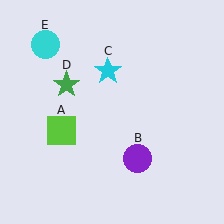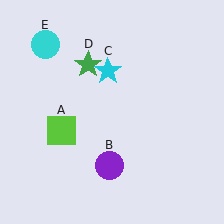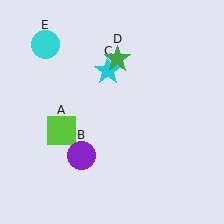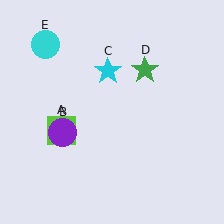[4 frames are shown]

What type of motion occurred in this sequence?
The purple circle (object B), green star (object D) rotated clockwise around the center of the scene.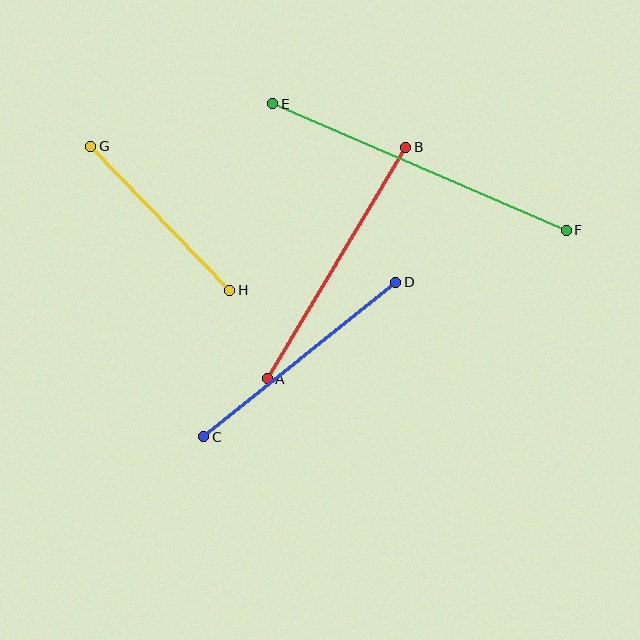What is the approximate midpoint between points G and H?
The midpoint is at approximately (160, 218) pixels.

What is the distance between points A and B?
The distance is approximately 270 pixels.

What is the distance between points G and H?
The distance is approximately 200 pixels.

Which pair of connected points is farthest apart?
Points E and F are farthest apart.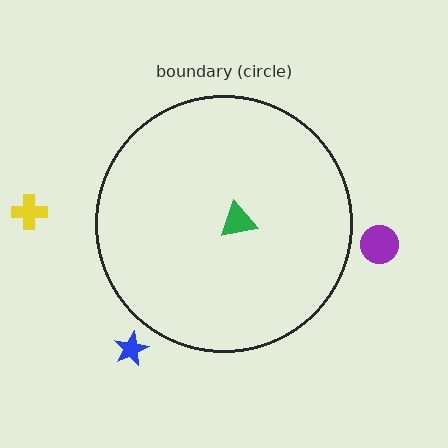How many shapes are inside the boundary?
1 inside, 3 outside.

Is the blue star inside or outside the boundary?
Outside.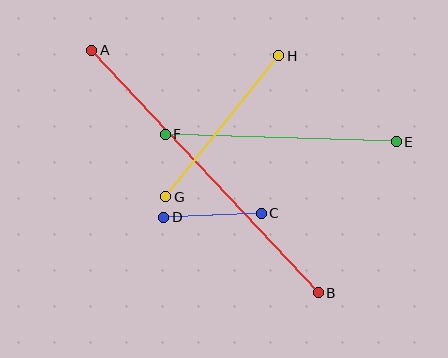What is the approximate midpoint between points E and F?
The midpoint is at approximately (281, 138) pixels.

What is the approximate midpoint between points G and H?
The midpoint is at approximately (222, 126) pixels.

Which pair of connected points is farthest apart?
Points A and B are farthest apart.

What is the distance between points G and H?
The distance is approximately 181 pixels.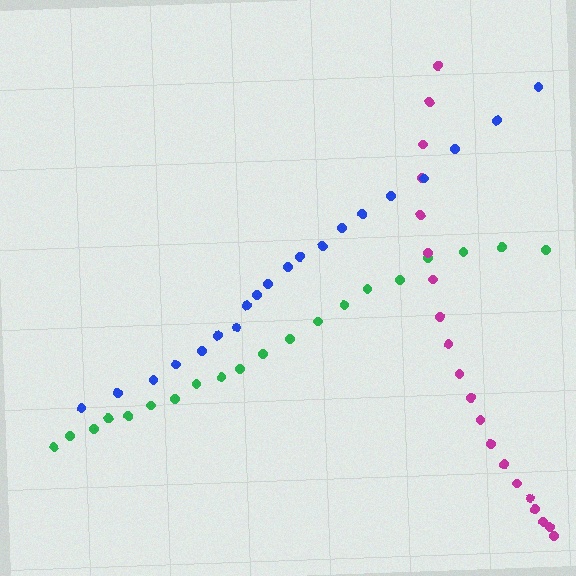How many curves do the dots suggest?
There are 3 distinct paths.